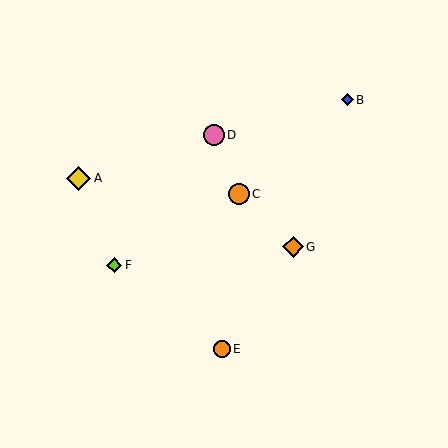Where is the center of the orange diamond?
The center of the orange diamond is at (293, 247).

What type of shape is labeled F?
Shape F is a lime diamond.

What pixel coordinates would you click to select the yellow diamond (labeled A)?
Click at (79, 178) to select the yellow diamond A.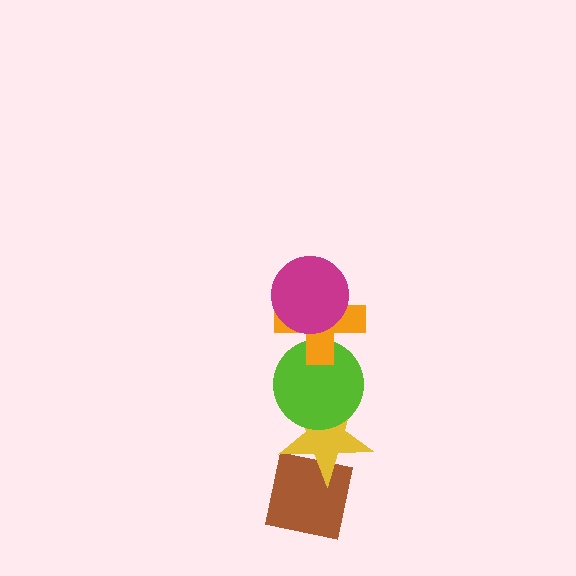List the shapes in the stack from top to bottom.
From top to bottom: the magenta circle, the orange cross, the lime circle, the yellow star, the brown square.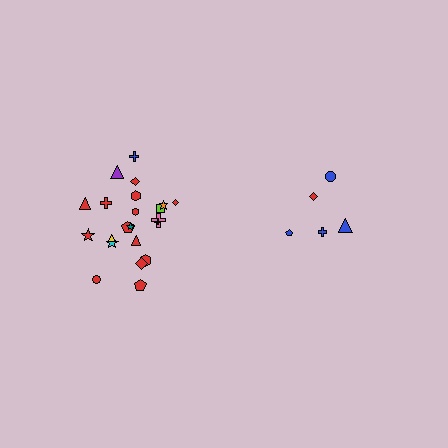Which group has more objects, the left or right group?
The left group.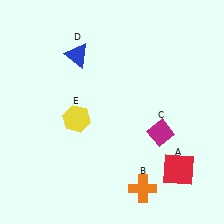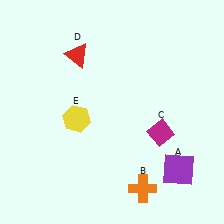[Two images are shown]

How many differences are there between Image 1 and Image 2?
There are 2 differences between the two images.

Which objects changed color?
A changed from red to purple. D changed from blue to red.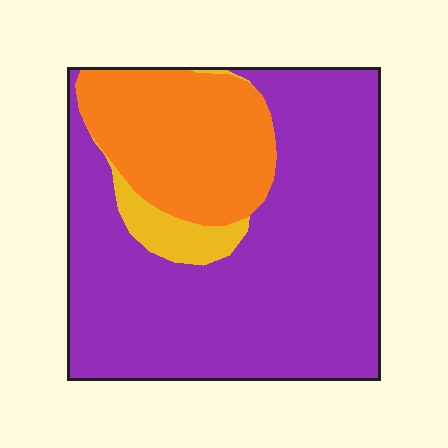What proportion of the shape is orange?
Orange takes up about one quarter (1/4) of the shape.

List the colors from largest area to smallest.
From largest to smallest: purple, orange, yellow.